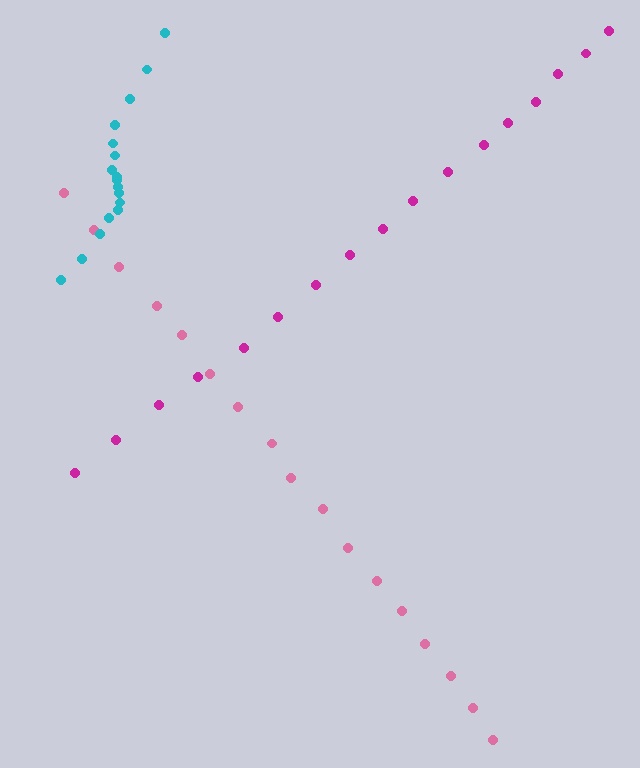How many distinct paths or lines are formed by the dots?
There are 3 distinct paths.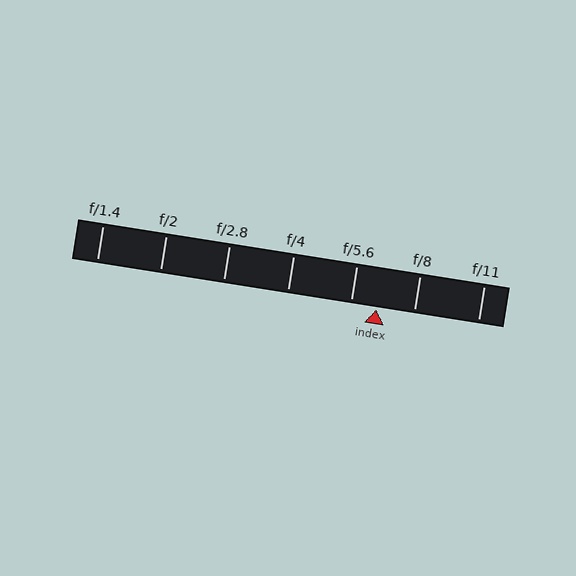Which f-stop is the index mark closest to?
The index mark is closest to f/5.6.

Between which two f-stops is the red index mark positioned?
The index mark is between f/5.6 and f/8.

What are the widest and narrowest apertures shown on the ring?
The widest aperture shown is f/1.4 and the narrowest is f/11.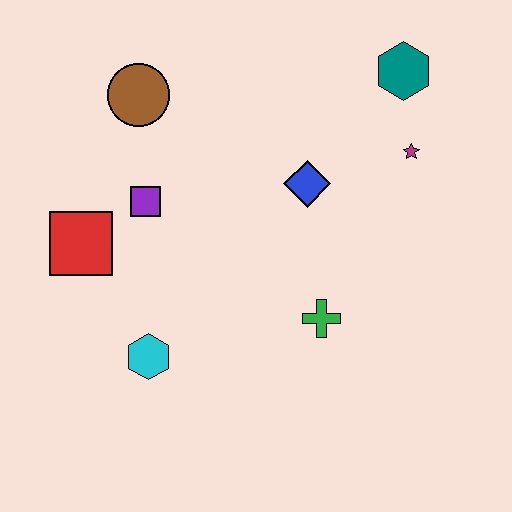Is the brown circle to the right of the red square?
Yes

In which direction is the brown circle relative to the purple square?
The brown circle is above the purple square.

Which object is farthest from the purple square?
The teal hexagon is farthest from the purple square.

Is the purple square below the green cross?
No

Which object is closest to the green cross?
The blue diamond is closest to the green cross.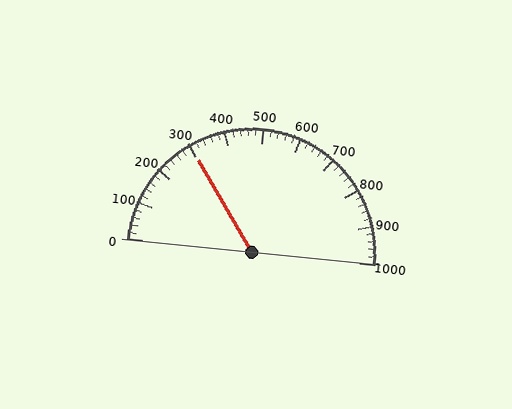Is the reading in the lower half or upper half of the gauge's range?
The reading is in the lower half of the range (0 to 1000).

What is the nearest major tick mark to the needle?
The nearest major tick mark is 300.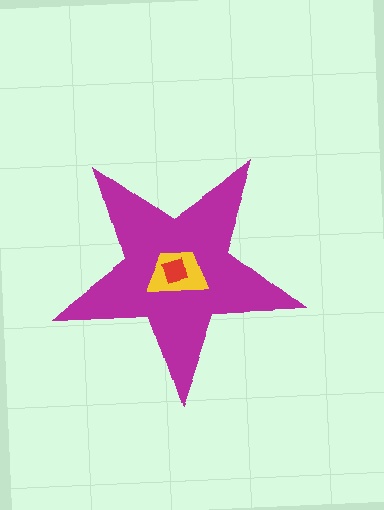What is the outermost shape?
The magenta star.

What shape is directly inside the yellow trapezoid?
The red diamond.